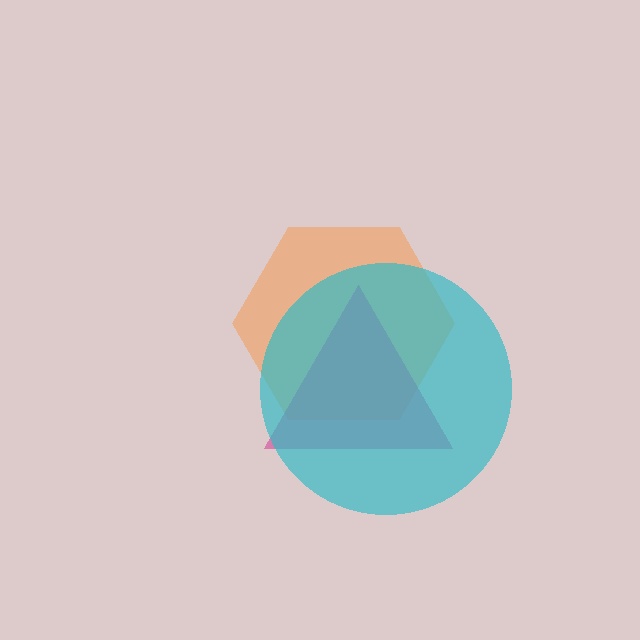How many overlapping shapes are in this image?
There are 3 overlapping shapes in the image.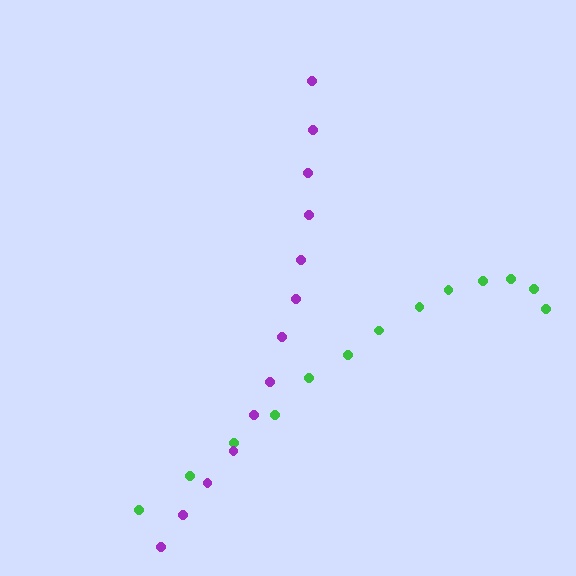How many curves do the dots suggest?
There are 2 distinct paths.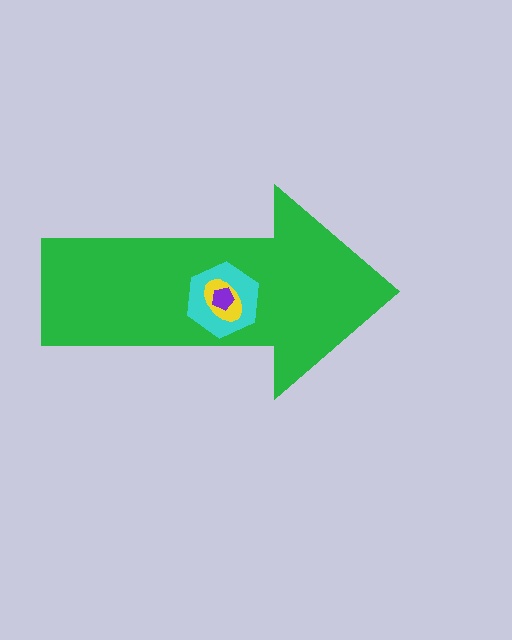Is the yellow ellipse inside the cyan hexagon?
Yes.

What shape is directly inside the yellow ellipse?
The purple pentagon.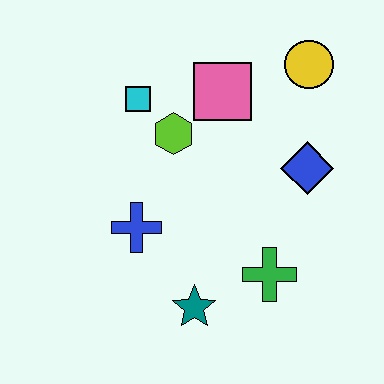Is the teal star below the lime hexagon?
Yes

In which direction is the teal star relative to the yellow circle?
The teal star is below the yellow circle.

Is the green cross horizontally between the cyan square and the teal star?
No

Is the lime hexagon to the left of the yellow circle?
Yes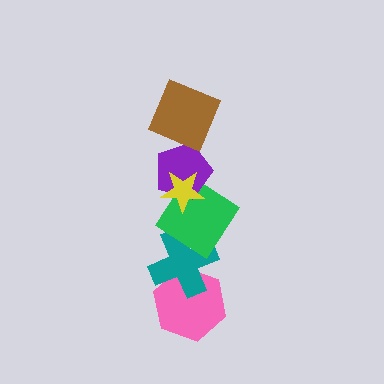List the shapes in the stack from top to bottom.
From top to bottom: the brown square, the yellow star, the purple pentagon, the green diamond, the teal cross, the pink hexagon.